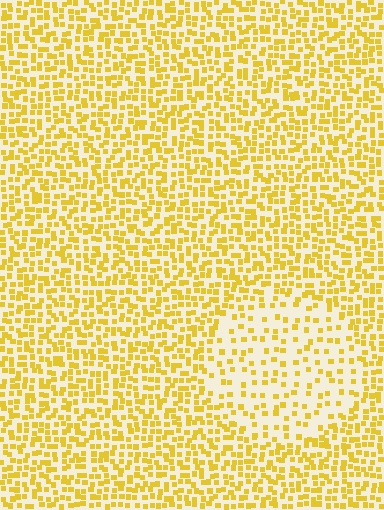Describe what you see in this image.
The image contains small yellow elements arranged at two different densities. A circle-shaped region is visible where the elements are less densely packed than the surrounding area.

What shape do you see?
I see a circle.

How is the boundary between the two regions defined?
The boundary is defined by a change in element density (approximately 2.1x ratio). All elements are the same color, size, and shape.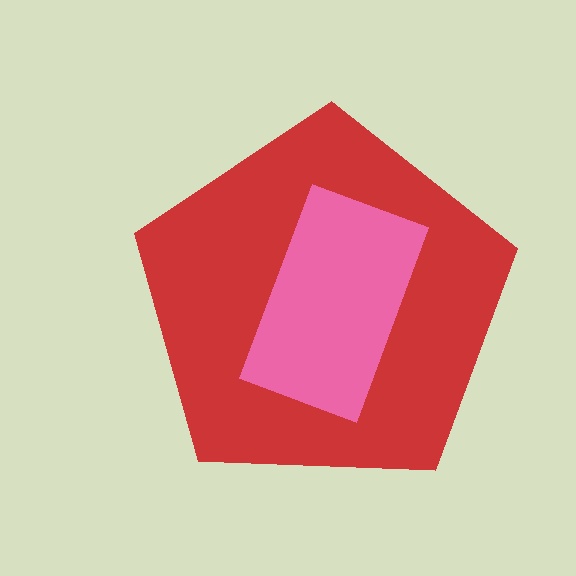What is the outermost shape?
The red pentagon.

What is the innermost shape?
The pink rectangle.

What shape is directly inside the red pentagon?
The pink rectangle.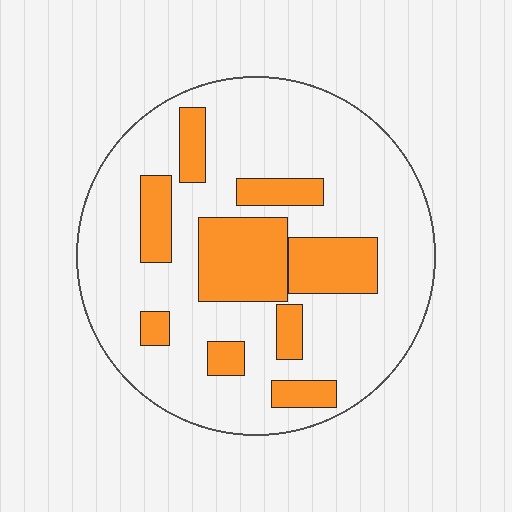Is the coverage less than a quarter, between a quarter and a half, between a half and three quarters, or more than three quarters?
Between a quarter and a half.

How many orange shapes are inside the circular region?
9.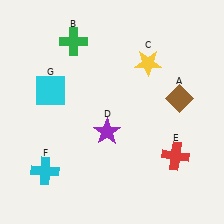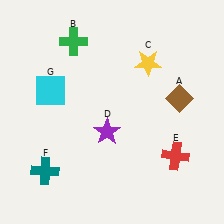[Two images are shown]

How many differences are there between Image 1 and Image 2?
There is 1 difference between the two images.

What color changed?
The cross (F) changed from cyan in Image 1 to teal in Image 2.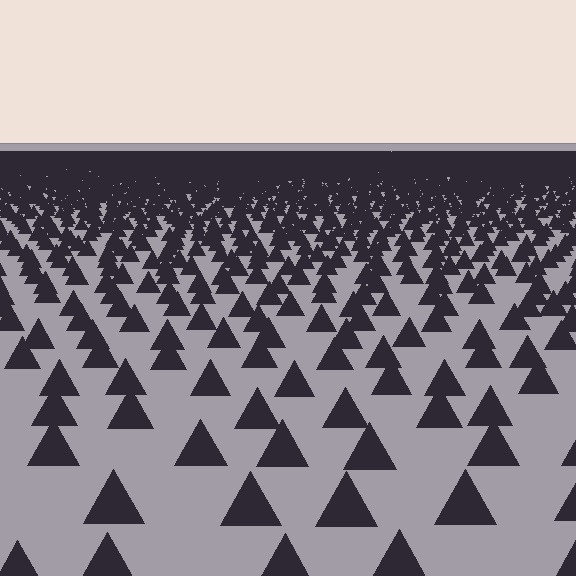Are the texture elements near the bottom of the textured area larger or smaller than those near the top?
Larger. Near the bottom, elements are closer to the viewer and appear at a bigger on-screen size.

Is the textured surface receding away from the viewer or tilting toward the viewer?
The surface is receding away from the viewer. Texture elements get smaller and denser toward the top.